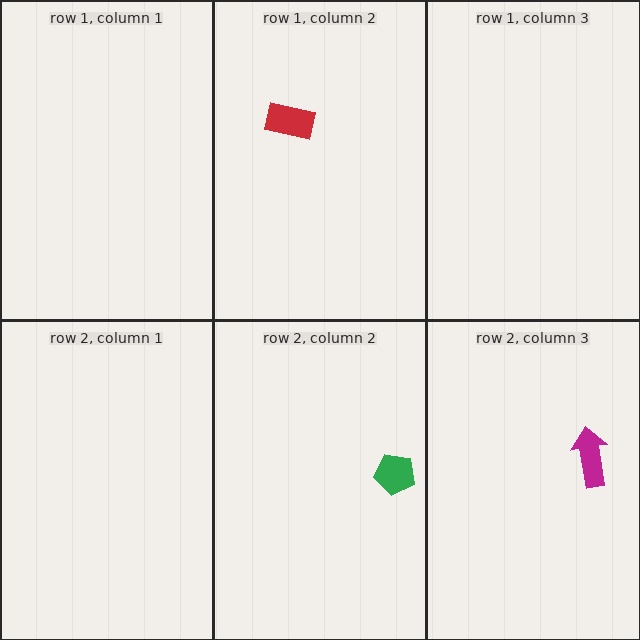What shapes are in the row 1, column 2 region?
The red rectangle.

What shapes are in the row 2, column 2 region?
The green pentagon.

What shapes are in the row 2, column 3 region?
The magenta arrow.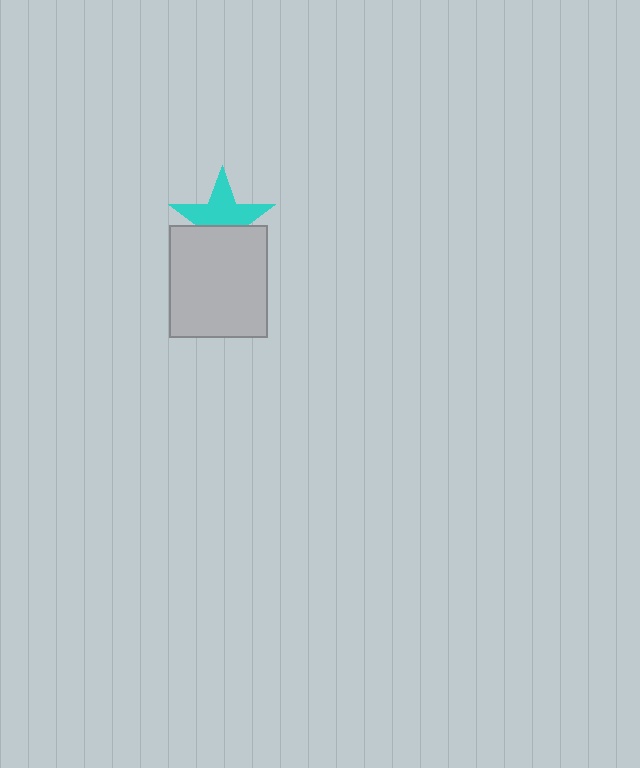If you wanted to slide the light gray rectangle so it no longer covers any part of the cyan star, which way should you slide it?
Slide it down — that is the most direct way to separate the two shapes.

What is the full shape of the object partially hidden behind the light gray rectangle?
The partially hidden object is a cyan star.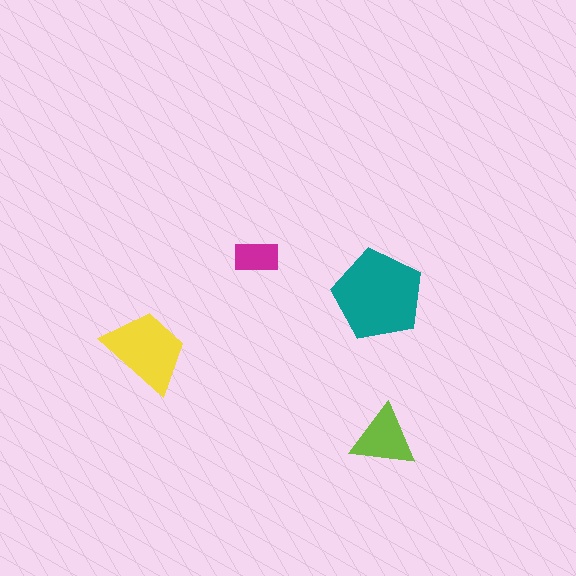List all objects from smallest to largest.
The magenta rectangle, the lime triangle, the yellow trapezoid, the teal pentagon.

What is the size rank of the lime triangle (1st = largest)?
3rd.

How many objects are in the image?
There are 4 objects in the image.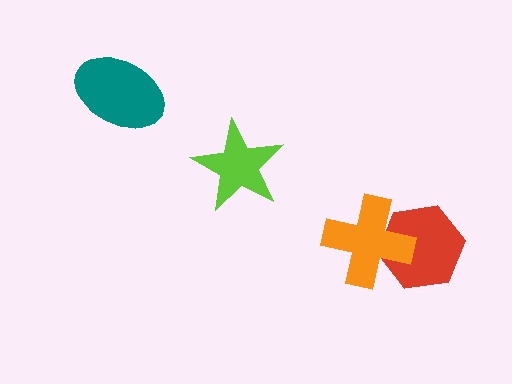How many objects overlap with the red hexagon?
1 object overlaps with the red hexagon.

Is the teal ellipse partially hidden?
No, no other shape covers it.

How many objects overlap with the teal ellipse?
0 objects overlap with the teal ellipse.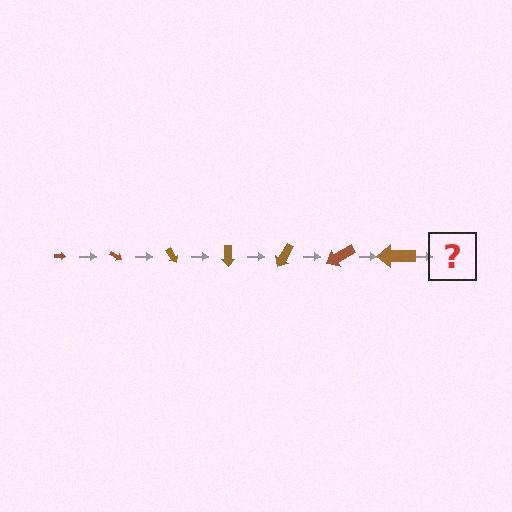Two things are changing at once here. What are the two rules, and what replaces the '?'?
The two rules are that the arrow grows larger each step and it rotates 30 degrees each step. The '?' should be an arrow, larger than the previous one and rotated 210 degrees from the start.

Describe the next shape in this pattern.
It should be an arrow, larger than the previous one and rotated 210 degrees from the start.